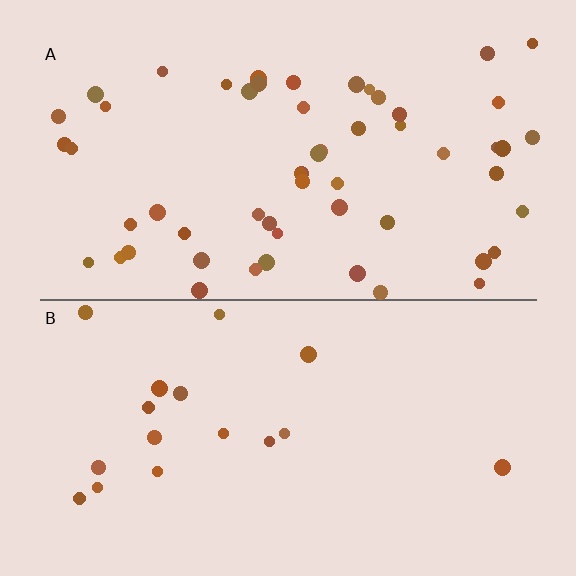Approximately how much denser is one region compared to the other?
Approximately 3.2× — region A over region B.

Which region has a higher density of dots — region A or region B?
A (the top).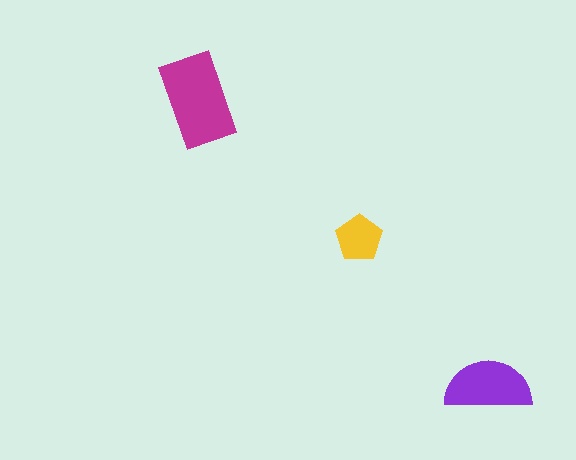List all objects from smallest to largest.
The yellow pentagon, the purple semicircle, the magenta rectangle.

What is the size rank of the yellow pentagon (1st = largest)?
3rd.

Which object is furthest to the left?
The magenta rectangle is leftmost.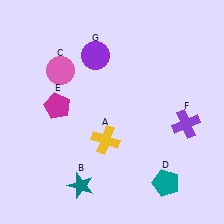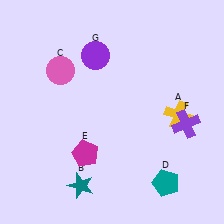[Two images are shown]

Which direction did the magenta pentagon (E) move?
The magenta pentagon (E) moved down.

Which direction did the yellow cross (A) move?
The yellow cross (A) moved right.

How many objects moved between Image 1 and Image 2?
2 objects moved between the two images.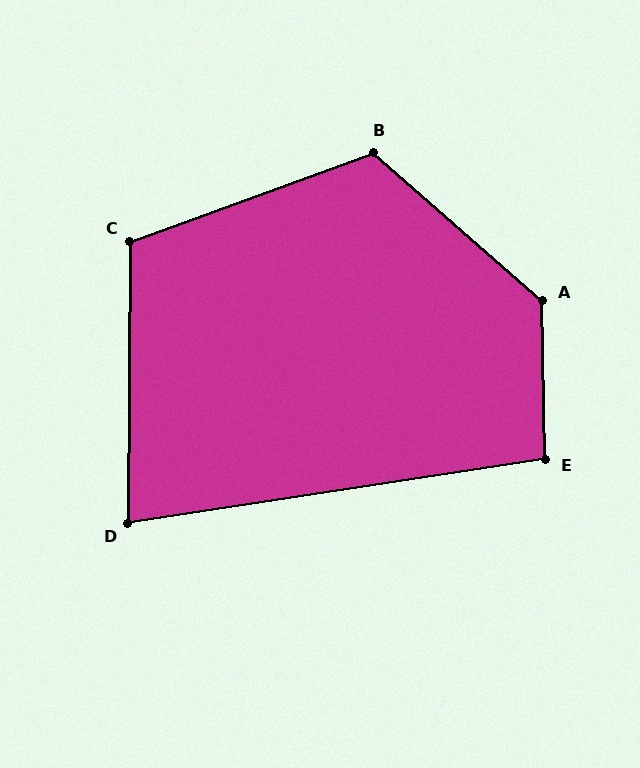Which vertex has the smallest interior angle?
D, at approximately 81 degrees.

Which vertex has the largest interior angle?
A, at approximately 132 degrees.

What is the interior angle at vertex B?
Approximately 119 degrees (obtuse).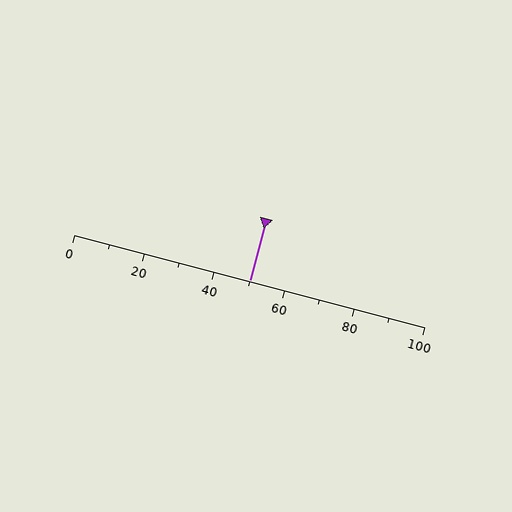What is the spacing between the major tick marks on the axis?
The major ticks are spaced 20 apart.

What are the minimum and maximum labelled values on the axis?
The axis runs from 0 to 100.